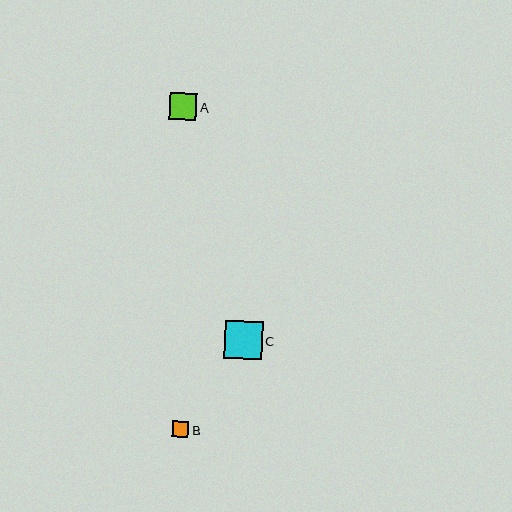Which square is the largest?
Square C is the largest with a size of approximately 38 pixels.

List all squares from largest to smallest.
From largest to smallest: C, A, B.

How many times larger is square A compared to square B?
Square A is approximately 1.7 times the size of square B.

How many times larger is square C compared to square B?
Square C is approximately 2.3 times the size of square B.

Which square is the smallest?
Square B is the smallest with a size of approximately 16 pixels.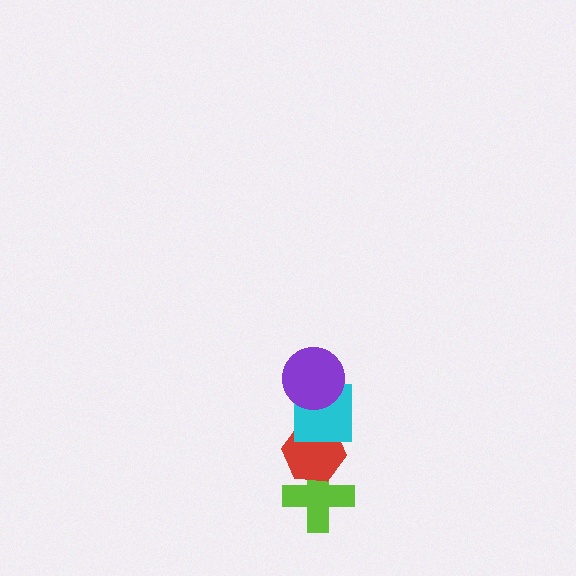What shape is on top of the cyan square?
The purple circle is on top of the cyan square.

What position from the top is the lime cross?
The lime cross is 4th from the top.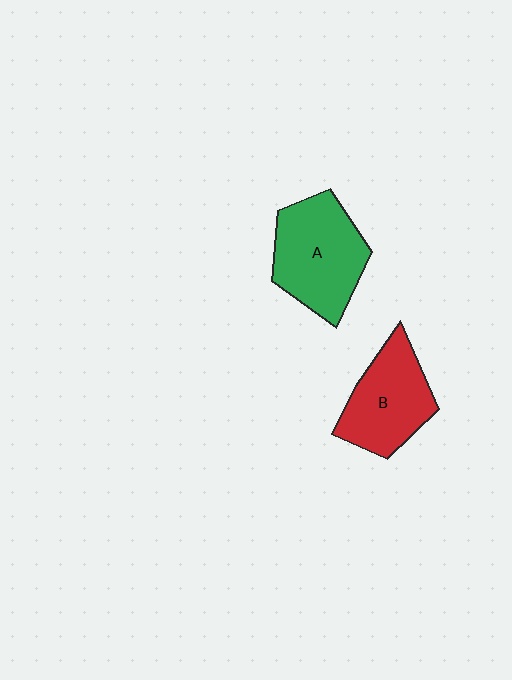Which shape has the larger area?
Shape A (green).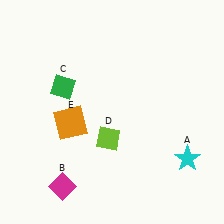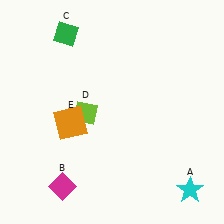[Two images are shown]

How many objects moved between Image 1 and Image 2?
3 objects moved between the two images.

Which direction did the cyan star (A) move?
The cyan star (A) moved down.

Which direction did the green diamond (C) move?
The green diamond (C) moved up.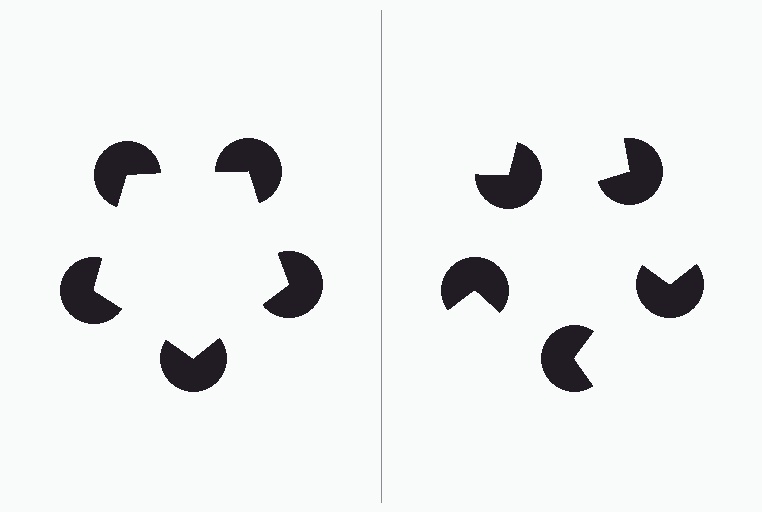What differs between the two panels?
The pac-man discs are positioned identically on both sides; only the wedge orientations differ. On the left they align to a pentagon; on the right they are misaligned.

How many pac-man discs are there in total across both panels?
10 — 5 on each side.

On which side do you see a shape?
An illusory pentagon appears on the left side. On the right side the wedge cuts are rotated, so no coherent shape forms.